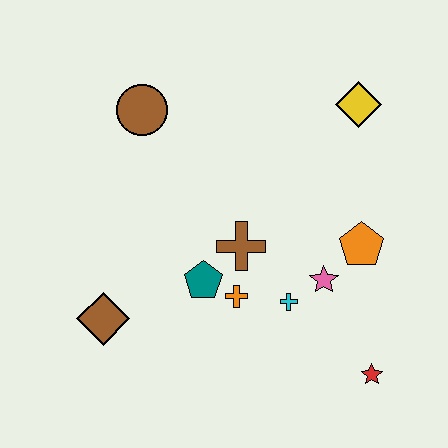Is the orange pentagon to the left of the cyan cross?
No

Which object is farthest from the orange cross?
The yellow diamond is farthest from the orange cross.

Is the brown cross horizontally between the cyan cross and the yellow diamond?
No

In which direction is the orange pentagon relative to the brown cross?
The orange pentagon is to the right of the brown cross.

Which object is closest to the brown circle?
The brown cross is closest to the brown circle.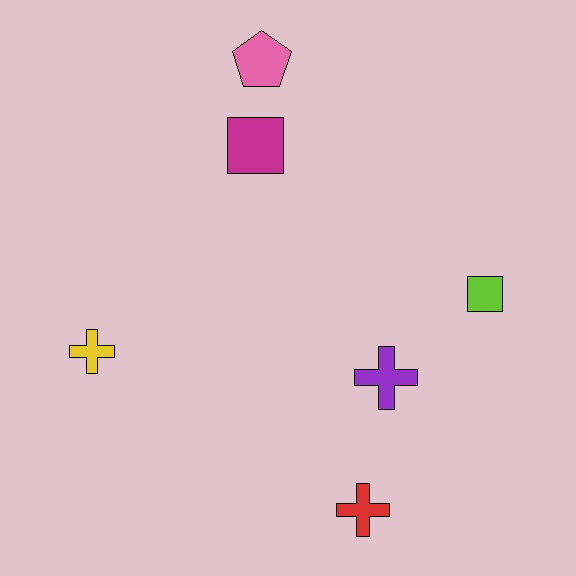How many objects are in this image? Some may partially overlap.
There are 6 objects.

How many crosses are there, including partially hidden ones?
There are 3 crosses.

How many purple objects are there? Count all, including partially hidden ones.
There is 1 purple object.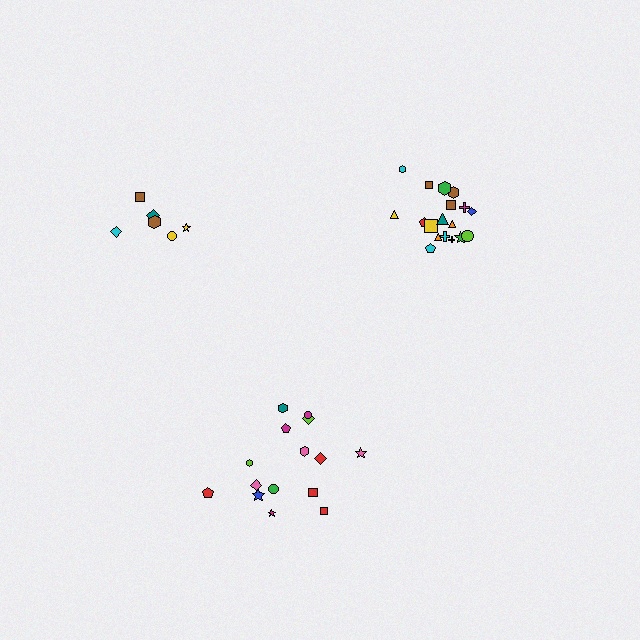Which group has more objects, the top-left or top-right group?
The top-right group.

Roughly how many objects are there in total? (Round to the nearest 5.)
Roughly 40 objects in total.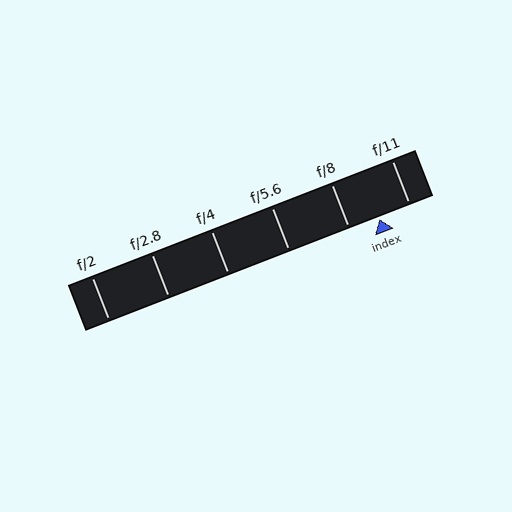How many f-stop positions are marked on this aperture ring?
There are 6 f-stop positions marked.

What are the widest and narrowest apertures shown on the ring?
The widest aperture shown is f/2 and the narrowest is f/11.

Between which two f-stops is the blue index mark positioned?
The index mark is between f/8 and f/11.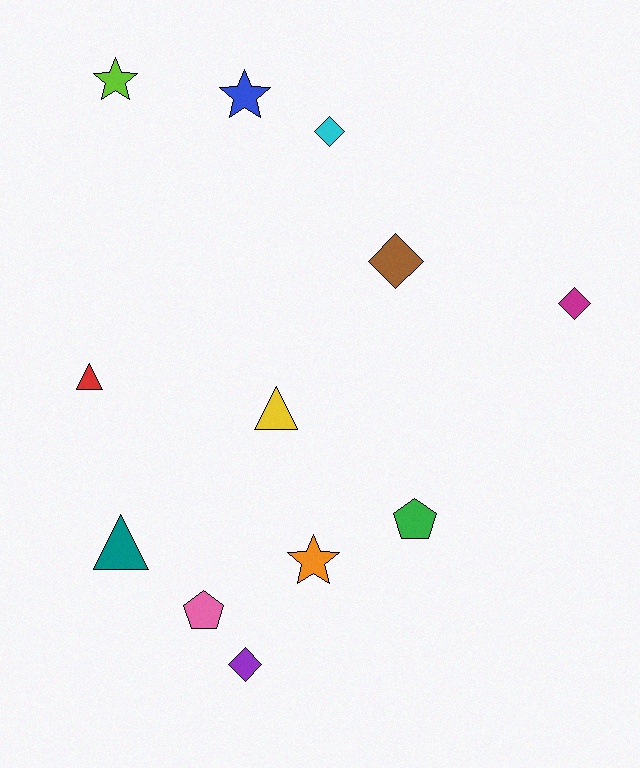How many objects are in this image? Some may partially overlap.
There are 12 objects.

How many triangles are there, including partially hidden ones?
There are 3 triangles.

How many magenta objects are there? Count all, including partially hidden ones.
There is 1 magenta object.